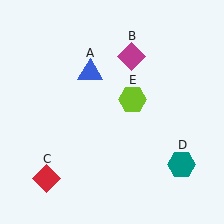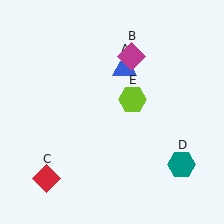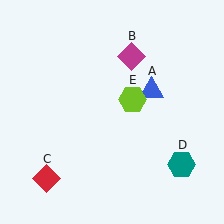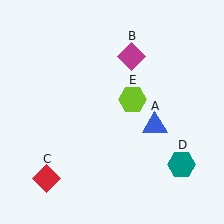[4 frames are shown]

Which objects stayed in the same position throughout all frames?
Magenta diamond (object B) and red diamond (object C) and teal hexagon (object D) and lime hexagon (object E) remained stationary.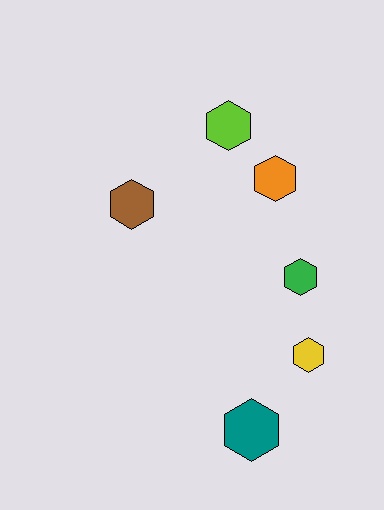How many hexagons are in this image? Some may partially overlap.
There are 6 hexagons.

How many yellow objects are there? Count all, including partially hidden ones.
There is 1 yellow object.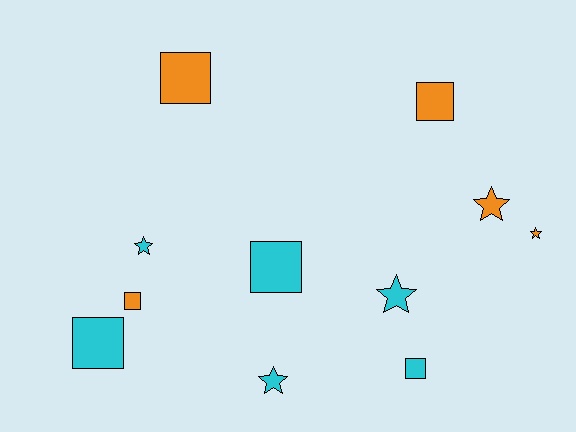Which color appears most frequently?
Cyan, with 6 objects.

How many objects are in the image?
There are 11 objects.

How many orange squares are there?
There are 3 orange squares.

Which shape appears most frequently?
Square, with 6 objects.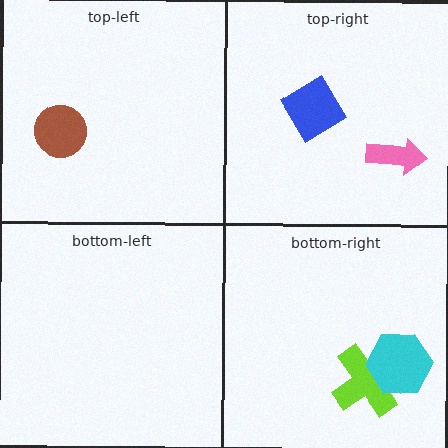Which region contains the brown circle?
The top-left region.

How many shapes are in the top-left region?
1.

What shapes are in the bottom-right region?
The lime cross, the cyan hexagon.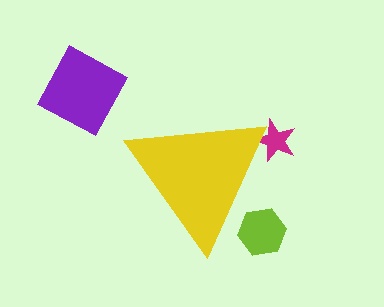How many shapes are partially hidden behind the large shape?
2 shapes are partially hidden.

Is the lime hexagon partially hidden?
Yes, the lime hexagon is partially hidden behind the yellow triangle.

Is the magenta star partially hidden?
Yes, the magenta star is partially hidden behind the yellow triangle.